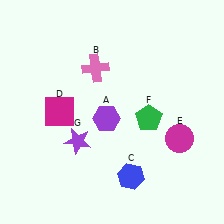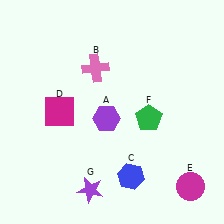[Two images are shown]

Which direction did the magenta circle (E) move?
The magenta circle (E) moved down.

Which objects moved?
The objects that moved are: the magenta circle (E), the purple star (G).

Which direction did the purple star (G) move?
The purple star (G) moved down.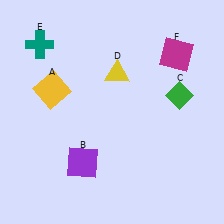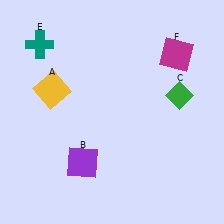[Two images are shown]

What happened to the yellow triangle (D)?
The yellow triangle (D) was removed in Image 2. It was in the top-right area of Image 1.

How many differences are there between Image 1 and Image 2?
There is 1 difference between the two images.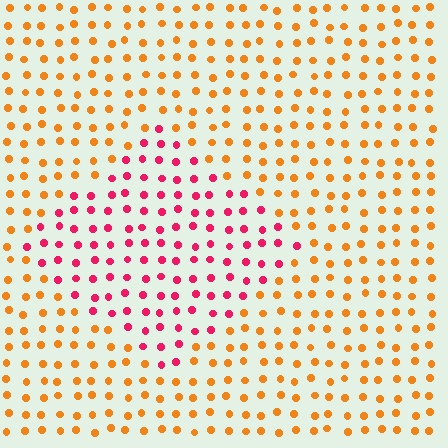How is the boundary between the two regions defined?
The boundary is defined purely by a slight shift in hue (about 52 degrees). Spacing, size, and orientation are identical on both sides.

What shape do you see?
I see a diamond.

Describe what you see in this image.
The image is filled with small orange elements in a uniform arrangement. A diamond-shaped region is visible where the elements are tinted to a slightly different hue, forming a subtle color boundary.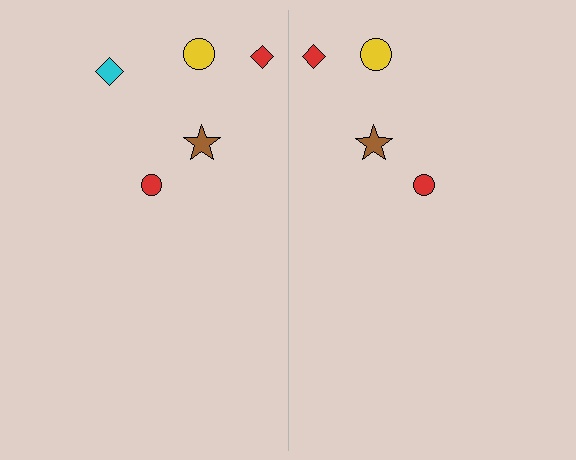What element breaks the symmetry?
A cyan diamond is missing from the right side.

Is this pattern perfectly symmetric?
No, the pattern is not perfectly symmetric. A cyan diamond is missing from the right side.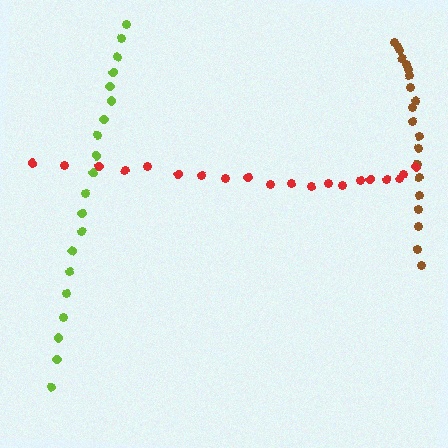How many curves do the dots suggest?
There are 3 distinct paths.